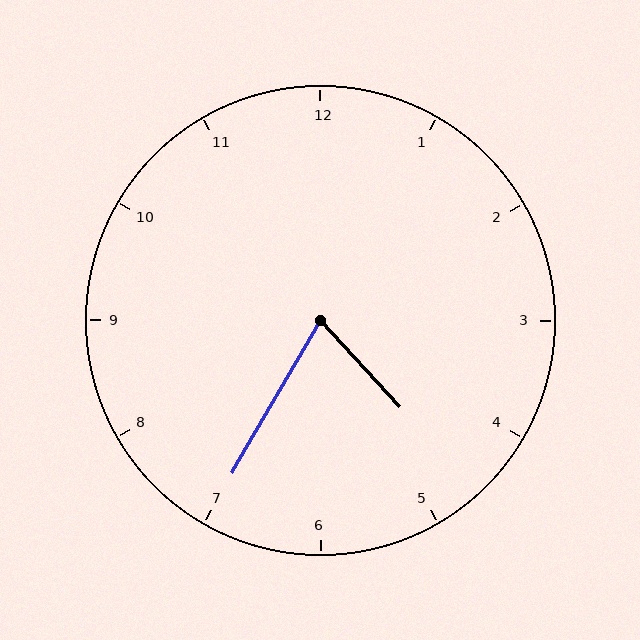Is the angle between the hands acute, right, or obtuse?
It is acute.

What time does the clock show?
4:35.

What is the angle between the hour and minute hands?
Approximately 72 degrees.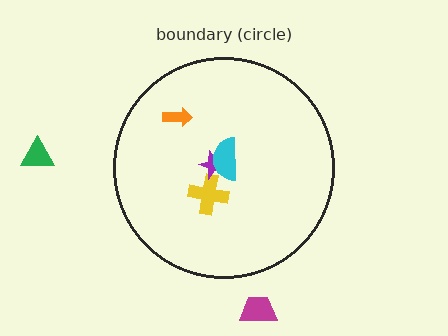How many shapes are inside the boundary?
4 inside, 2 outside.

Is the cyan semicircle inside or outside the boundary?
Inside.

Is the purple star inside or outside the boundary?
Inside.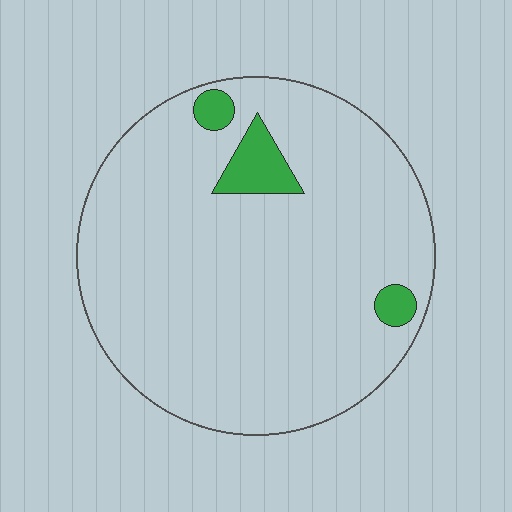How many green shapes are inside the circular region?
3.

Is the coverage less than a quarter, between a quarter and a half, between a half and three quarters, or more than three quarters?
Less than a quarter.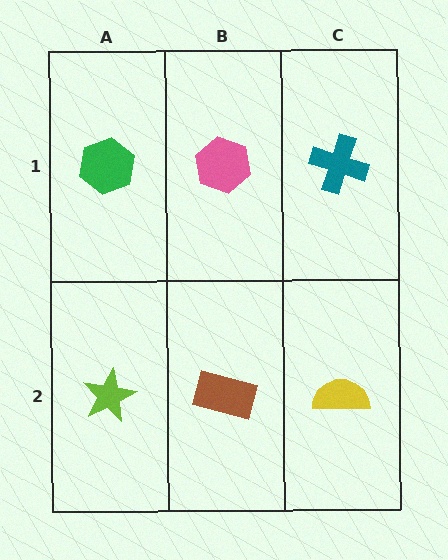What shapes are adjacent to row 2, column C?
A teal cross (row 1, column C), a brown rectangle (row 2, column B).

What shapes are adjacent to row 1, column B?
A brown rectangle (row 2, column B), a green hexagon (row 1, column A), a teal cross (row 1, column C).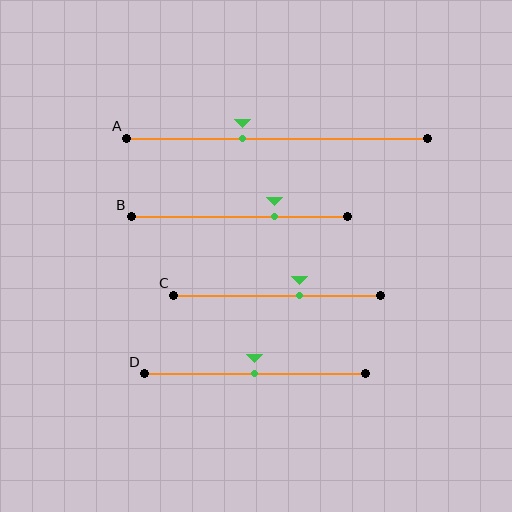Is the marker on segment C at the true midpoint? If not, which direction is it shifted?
No, the marker on segment C is shifted to the right by about 11% of the segment length.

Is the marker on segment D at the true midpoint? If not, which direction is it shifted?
Yes, the marker on segment D is at the true midpoint.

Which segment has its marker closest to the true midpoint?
Segment D has its marker closest to the true midpoint.